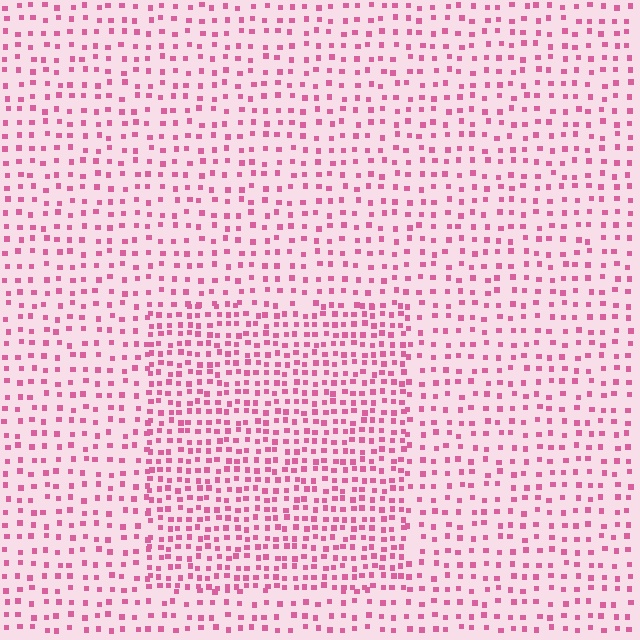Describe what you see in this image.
The image contains small pink elements arranged at two different densities. A rectangle-shaped region is visible where the elements are more densely packed than the surrounding area.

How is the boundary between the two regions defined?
The boundary is defined by a change in element density (approximately 1.8x ratio). All elements are the same color, size, and shape.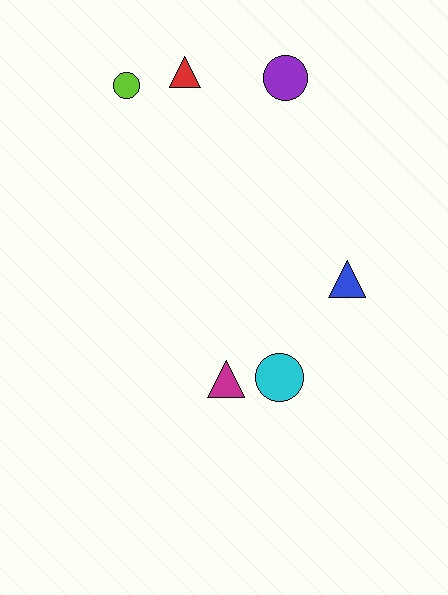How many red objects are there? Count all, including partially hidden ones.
There is 1 red object.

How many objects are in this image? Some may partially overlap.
There are 6 objects.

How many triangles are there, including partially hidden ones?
There are 3 triangles.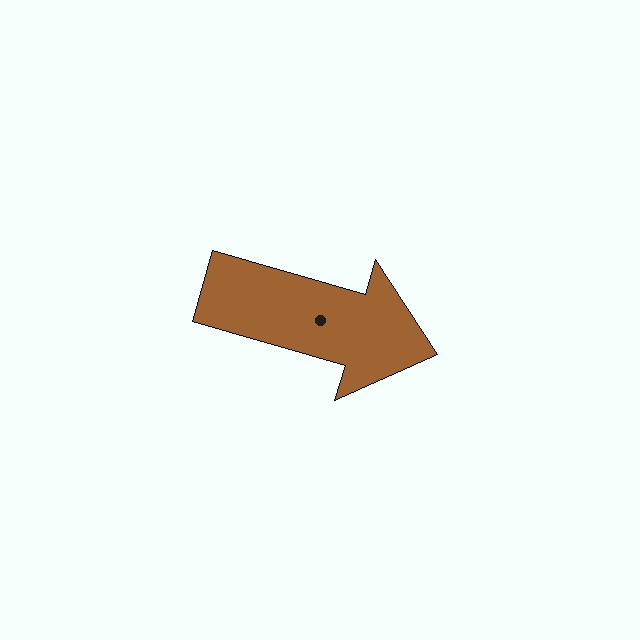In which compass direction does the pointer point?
East.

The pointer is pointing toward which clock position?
Roughly 4 o'clock.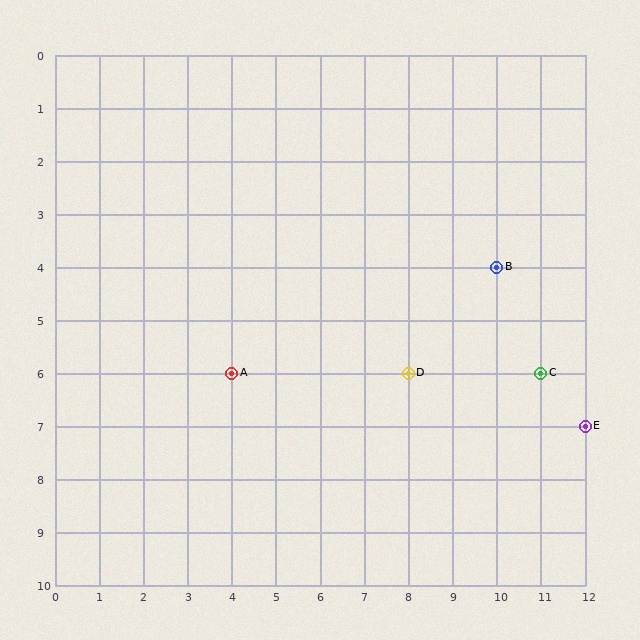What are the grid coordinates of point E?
Point E is at grid coordinates (12, 7).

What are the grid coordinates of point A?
Point A is at grid coordinates (4, 6).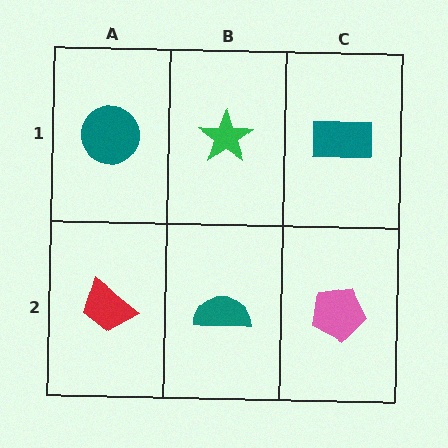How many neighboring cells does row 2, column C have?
2.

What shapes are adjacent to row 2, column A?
A teal circle (row 1, column A), a teal semicircle (row 2, column B).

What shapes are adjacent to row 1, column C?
A pink pentagon (row 2, column C), a green star (row 1, column B).